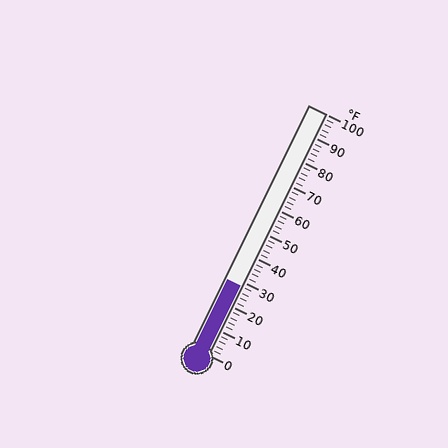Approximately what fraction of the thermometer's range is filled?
The thermometer is filled to approximately 30% of its range.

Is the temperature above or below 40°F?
The temperature is below 40°F.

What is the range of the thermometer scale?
The thermometer scale ranges from 0°F to 100°F.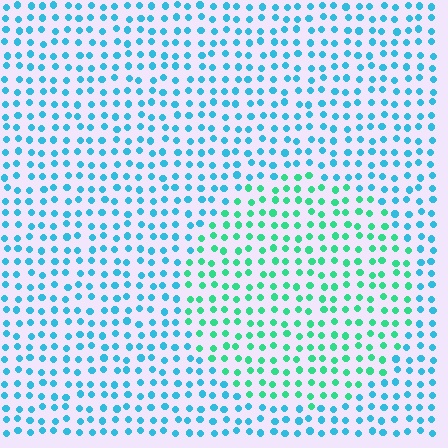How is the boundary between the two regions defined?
The boundary is defined purely by a slight shift in hue (about 41 degrees). Spacing, size, and orientation are identical on both sides.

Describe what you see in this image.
The image is filled with small cyan elements in a uniform arrangement. A circle-shaped region is visible where the elements are tinted to a slightly different hue, forming a subtle color boundary.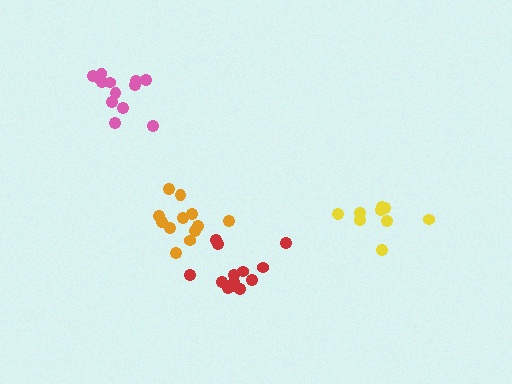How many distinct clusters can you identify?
There are 4 distinct clusters.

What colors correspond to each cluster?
The clusters are colored: yellow, pink, red, orange.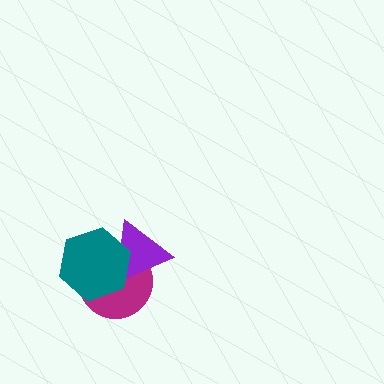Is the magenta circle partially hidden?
Yes, it is partially covered by another shape.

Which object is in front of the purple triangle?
The teal hexagon is in front of the purple triangle.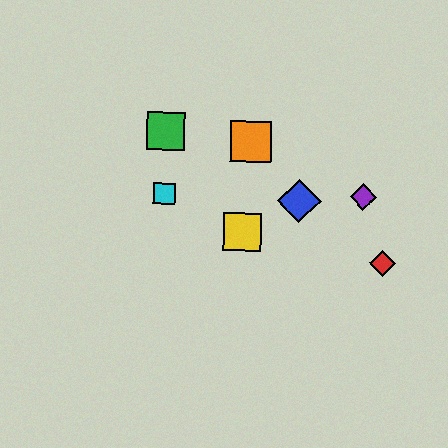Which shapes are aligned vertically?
The green square, the cyan square are aligned vertically.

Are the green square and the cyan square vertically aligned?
Yes, both are at x≈166.